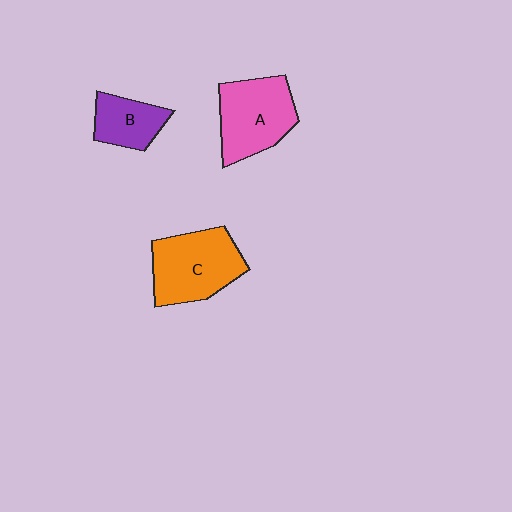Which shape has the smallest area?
Shape B (purple).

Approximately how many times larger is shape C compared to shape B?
Approximately 1.8 times.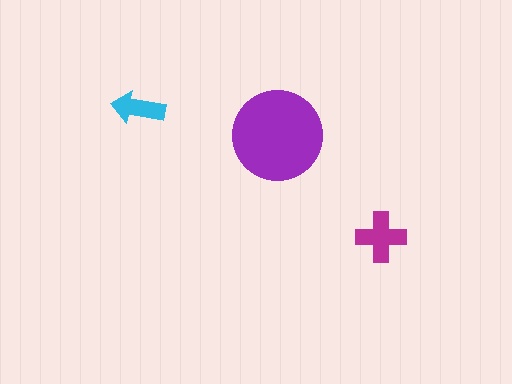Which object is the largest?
The purple circle.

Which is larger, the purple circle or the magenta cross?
The purple circle.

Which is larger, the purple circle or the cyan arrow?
The purple circle.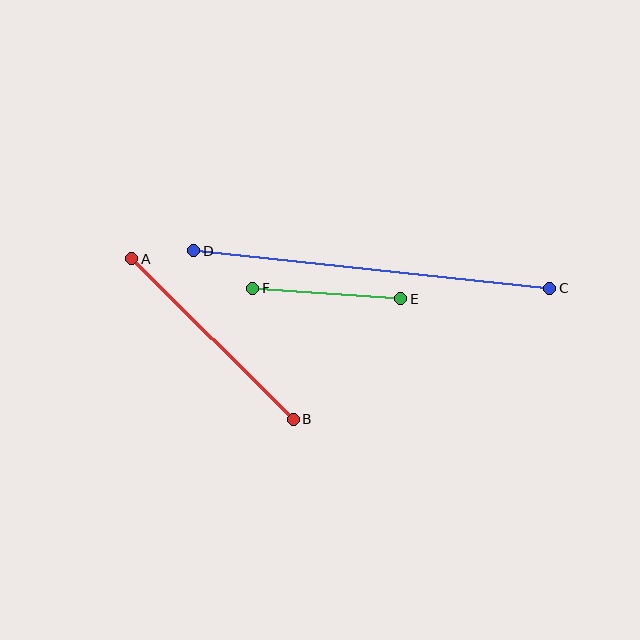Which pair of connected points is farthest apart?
Points C and D are farthest apart.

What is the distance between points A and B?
The distance is approximately 228 pixels.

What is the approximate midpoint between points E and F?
The midpoint is at approximately (327, 293) pixels.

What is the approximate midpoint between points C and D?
The midpoint is at approximately (372, 269) pixels.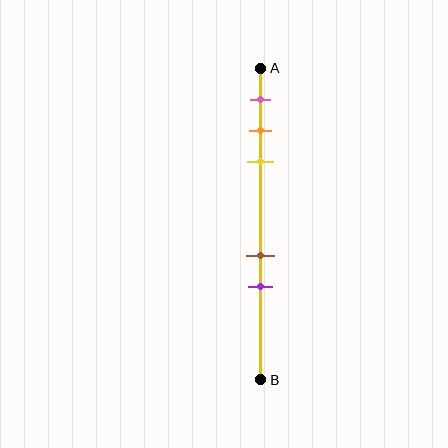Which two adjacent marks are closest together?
The orange and yellow marks are the closest adjacent pair.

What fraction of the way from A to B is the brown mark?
The brown mark is approximately 60% (0.6) of the way from A to B.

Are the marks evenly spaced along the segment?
No, the marks are not evenly spaced.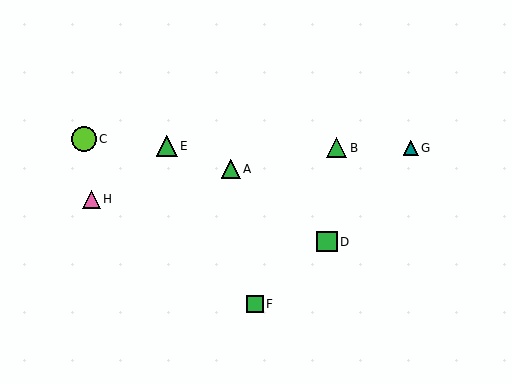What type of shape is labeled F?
Shape F is a green square.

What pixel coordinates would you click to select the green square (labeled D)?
Click at (327, 242) to select the green square D.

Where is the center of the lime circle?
The center of the lime circle is at (84, 139).